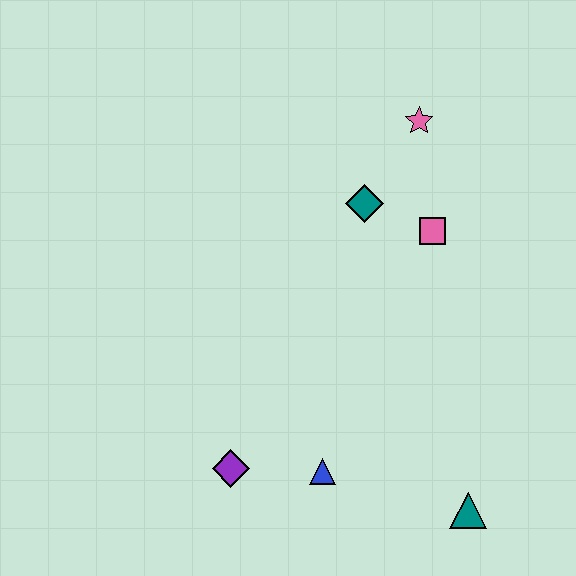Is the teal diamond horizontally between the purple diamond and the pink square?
Yes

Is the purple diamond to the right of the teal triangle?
No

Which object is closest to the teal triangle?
The blue triangle is closest to the teal triangle.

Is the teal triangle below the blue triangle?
Yes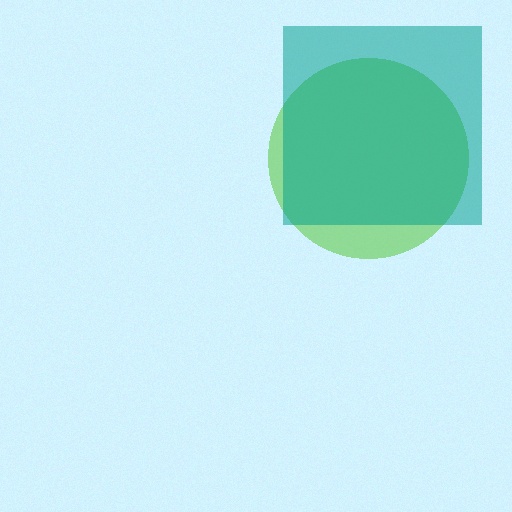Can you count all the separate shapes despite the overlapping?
Yes, there are 2 separate shapes.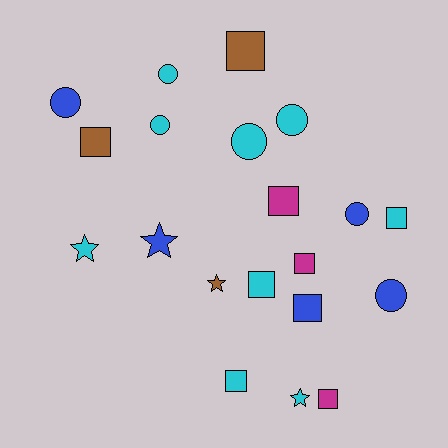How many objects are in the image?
There are 20 objects.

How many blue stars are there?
There is 1 blue star.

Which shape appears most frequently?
Square, with 9 objects.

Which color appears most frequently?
Cyan, with 9 objects.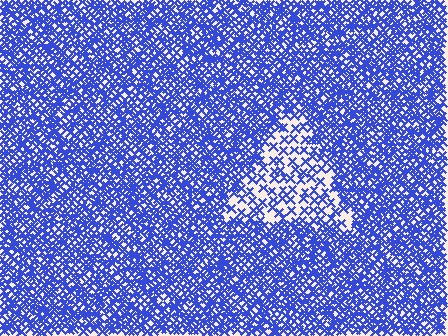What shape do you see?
I see a triangle.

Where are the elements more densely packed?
The elements are more densely packed outside the triangle boundary.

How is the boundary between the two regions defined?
The boundary is defined by a change in element density (approximately 2.5x ratio). All elements are the same color, size, and shape.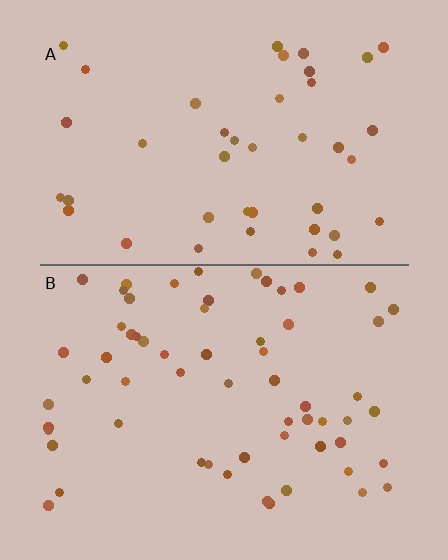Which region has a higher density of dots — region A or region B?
B (the bottom).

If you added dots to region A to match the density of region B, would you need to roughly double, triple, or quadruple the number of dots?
Approximately double.